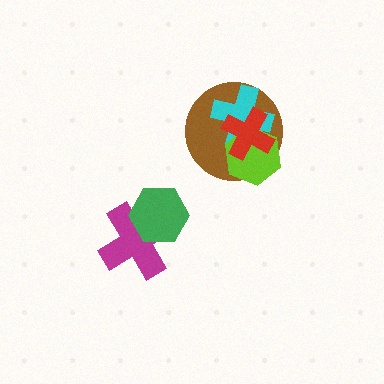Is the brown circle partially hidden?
Yes, it is partially covered by another shape.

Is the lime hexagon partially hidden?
Yes, it is partially covered by another shape.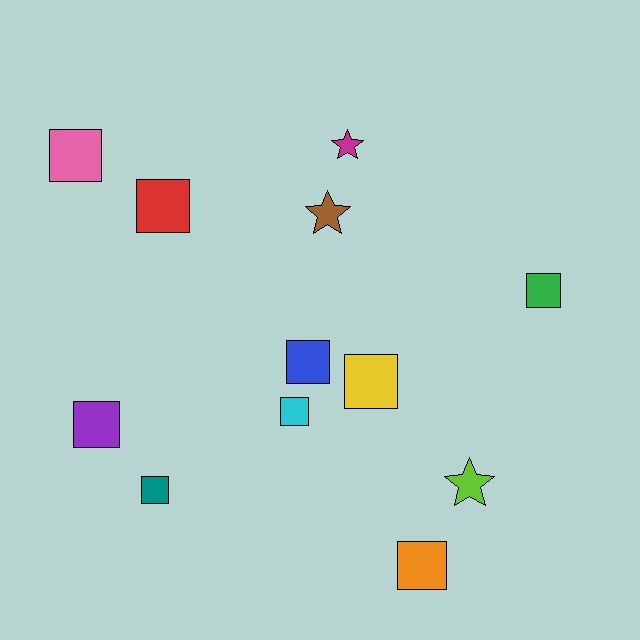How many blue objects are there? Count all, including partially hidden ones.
There is 1 blue object.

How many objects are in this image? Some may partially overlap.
There are 12 objects.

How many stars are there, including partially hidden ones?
There are 3 stars.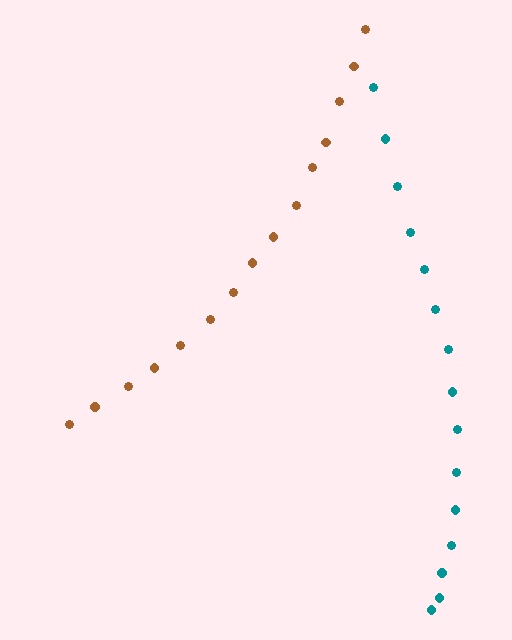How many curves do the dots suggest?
There are 2 distinct paths.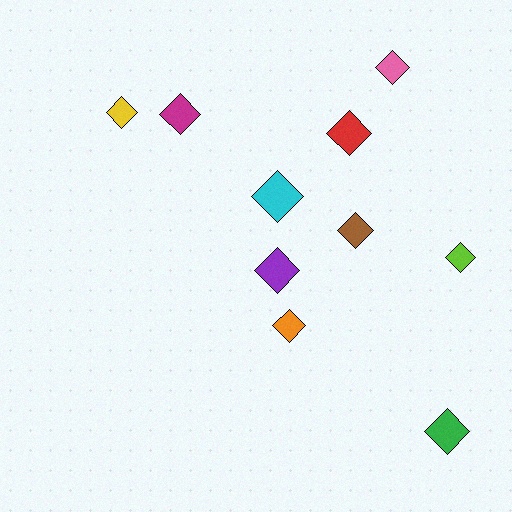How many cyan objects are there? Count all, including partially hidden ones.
There is 1 cyan object.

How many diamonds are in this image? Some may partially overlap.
There are 10 diamonds.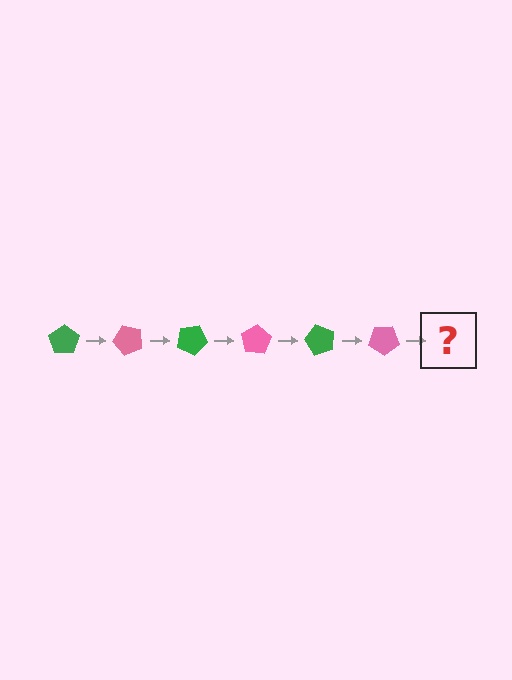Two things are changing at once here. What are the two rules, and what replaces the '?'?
The two rules are that it rotates 50 degrees each step and the color cycles through green and pink. The '?' should be a green pentagon, rotated 300 degrees from the start.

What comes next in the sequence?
The next element should be a green pentagon, rotated 300 degrees from the start.